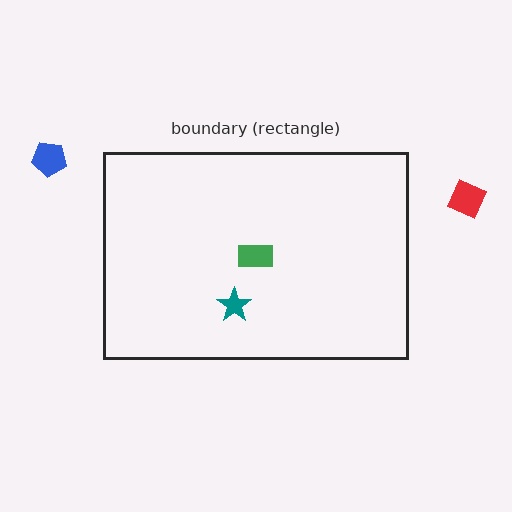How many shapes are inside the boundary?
2 inside, 2 outside.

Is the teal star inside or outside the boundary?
Inside.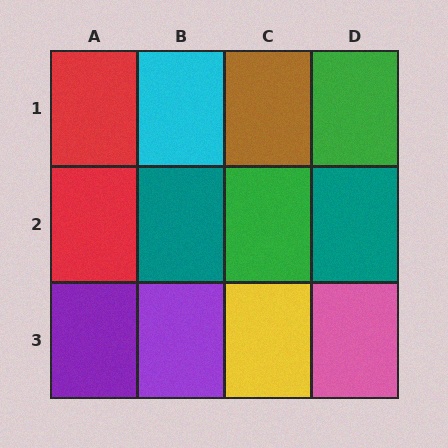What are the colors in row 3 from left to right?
Purple, purple, yellow, pink.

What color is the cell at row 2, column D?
Teal.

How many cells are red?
2 cells are red.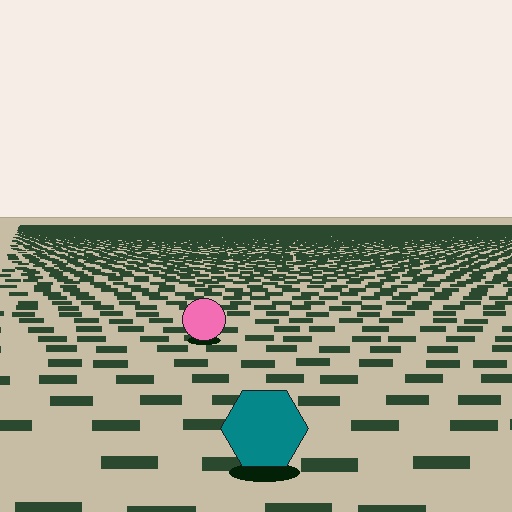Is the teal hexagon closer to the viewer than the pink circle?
Yes. The teal hexagon is closer — you can tell from the texture gradient: the ground texture is coarser near it.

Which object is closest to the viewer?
The teal hexagon is closest. The texture marks near it are larger and more spread out.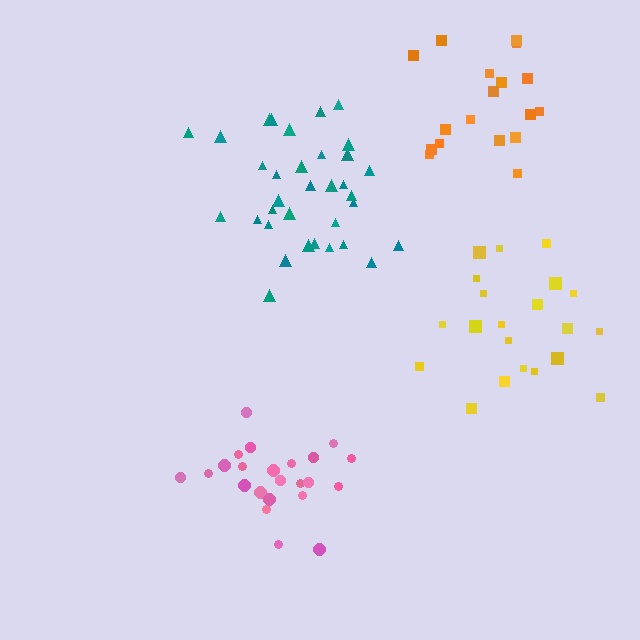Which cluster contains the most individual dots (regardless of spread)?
Teal (34).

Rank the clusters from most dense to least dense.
pink, teal, yellow, orange.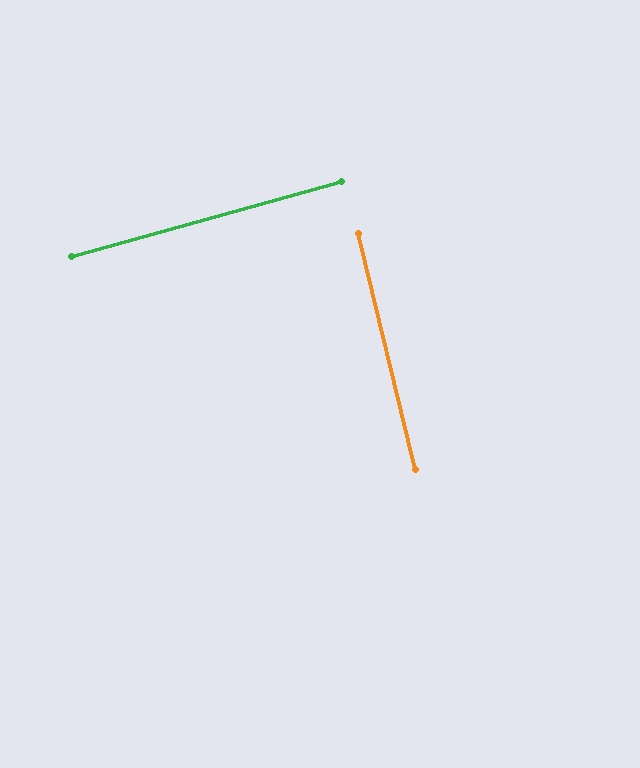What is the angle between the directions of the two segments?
Approximately 88 degrees.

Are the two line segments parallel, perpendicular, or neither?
Perpendicular — they meet at approximately 88°.